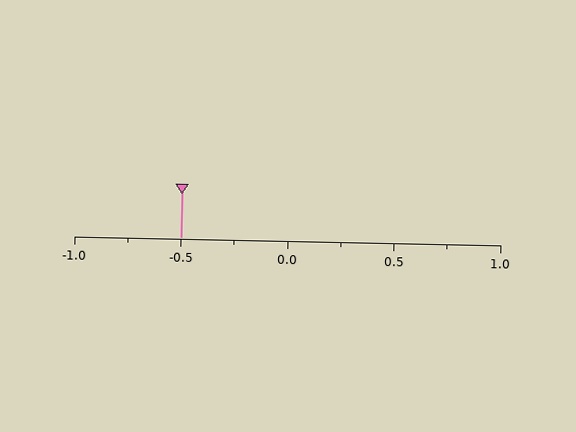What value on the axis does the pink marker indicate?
The marker indicates approximately -0.5.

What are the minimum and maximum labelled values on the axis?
The axis runs from -1.0 to 1.0.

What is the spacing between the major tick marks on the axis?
The major ticks are spaced 0.5 apart.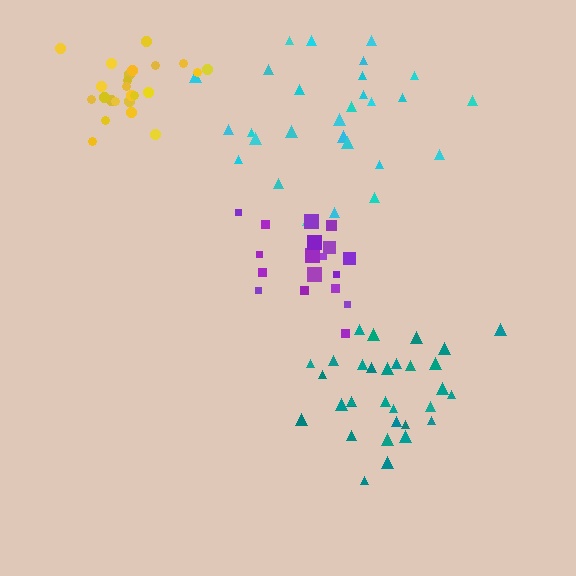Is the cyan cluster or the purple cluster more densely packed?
Purple.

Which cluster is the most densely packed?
Yellow.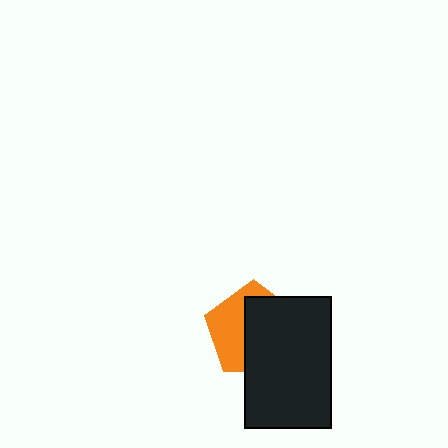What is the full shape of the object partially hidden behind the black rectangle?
The partially hidden object is an orange pentagon.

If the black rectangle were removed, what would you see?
You would see the complete orange pentagon.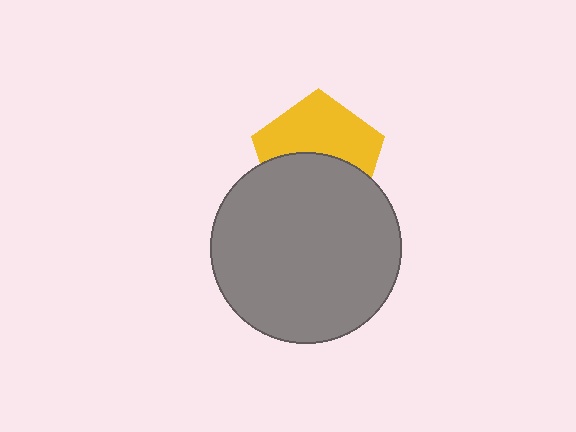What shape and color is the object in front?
The object in front is a gray circle.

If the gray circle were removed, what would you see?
You would see the complete yellow pentagon.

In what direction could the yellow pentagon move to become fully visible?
The yellow pentagon could move up. That would shift it out from behind the gray circle entirely.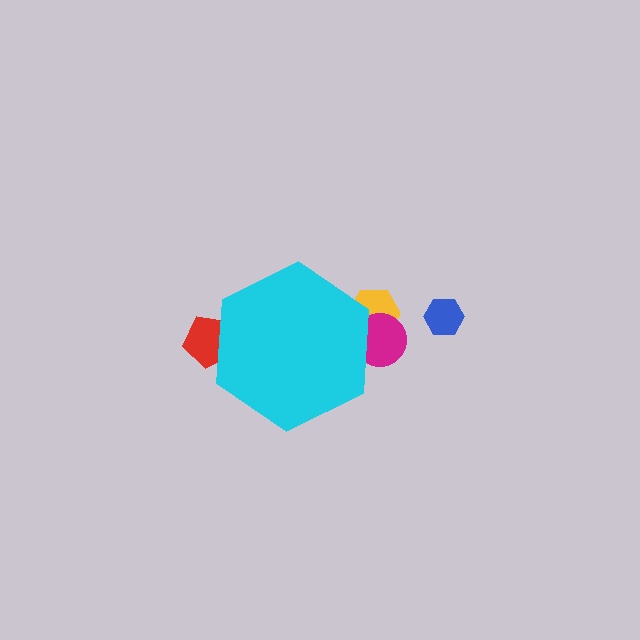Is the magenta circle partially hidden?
Yes, the magenta circle is partially hidden behind the cyan hexagon.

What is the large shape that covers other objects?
A cyan hexagon.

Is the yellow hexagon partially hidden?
Yes, the yellow hexagon is partially hidden behind the cyan hexagon.